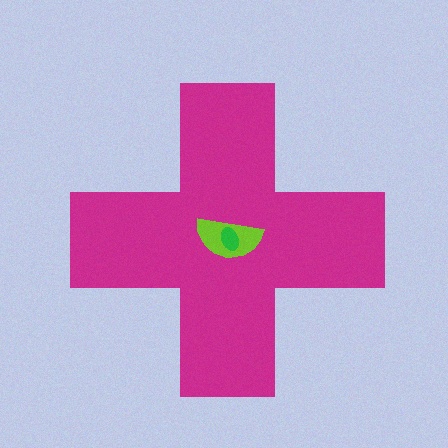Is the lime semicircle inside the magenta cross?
Yes.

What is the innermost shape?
The green ellipse.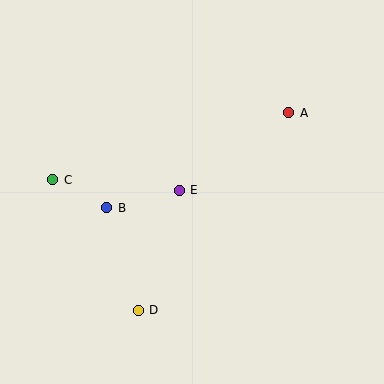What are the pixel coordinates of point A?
Point A is at (289, 113).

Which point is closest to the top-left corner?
Point C is closest to the top-left corner.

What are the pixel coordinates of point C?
Point C is at (53, 180).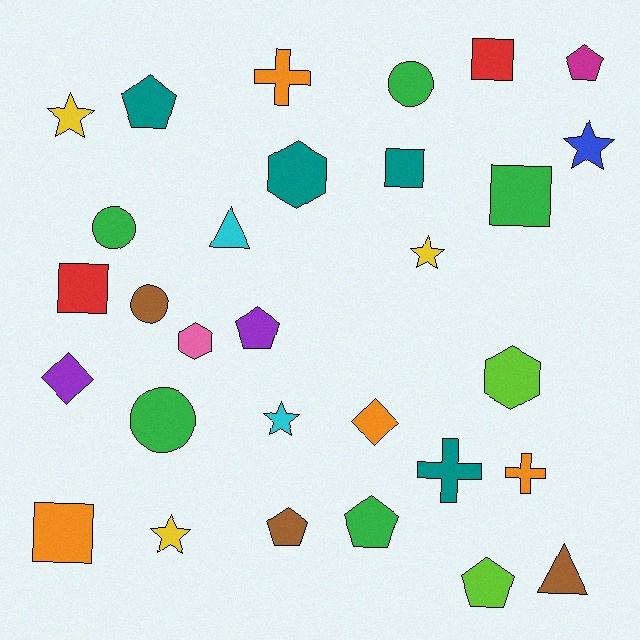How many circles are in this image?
There are 4 circles.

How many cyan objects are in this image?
There are 2 cyan objects.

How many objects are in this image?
There are 30 objects.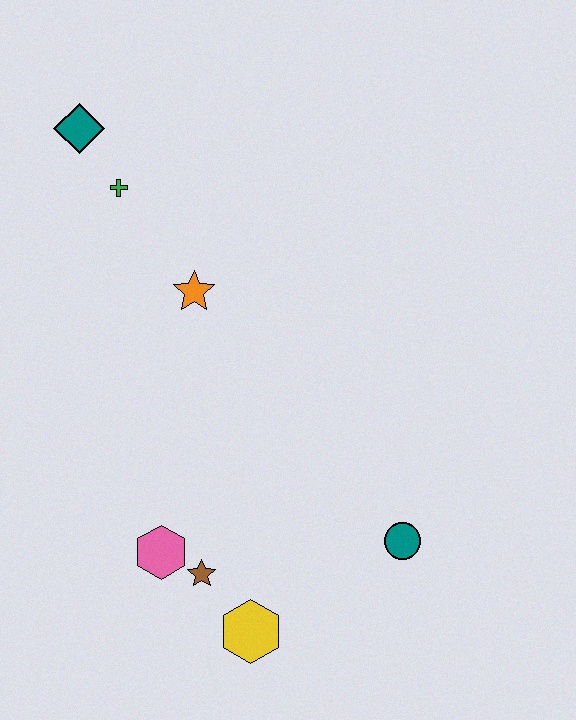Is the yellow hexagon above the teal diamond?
No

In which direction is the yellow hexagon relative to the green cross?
The yellow hexagon is below the green cross.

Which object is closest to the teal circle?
The yellow hexagon is closest to the teal circle.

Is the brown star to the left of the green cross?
No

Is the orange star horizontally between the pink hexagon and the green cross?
No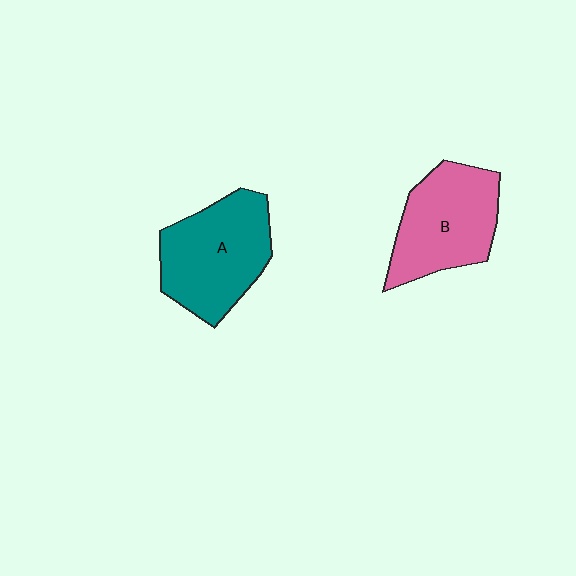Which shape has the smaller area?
Shape B (pink).